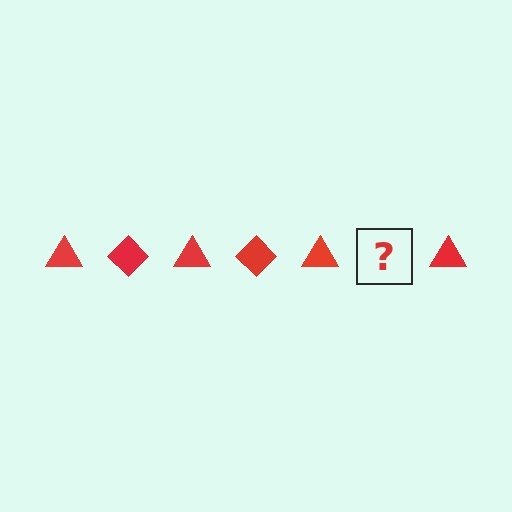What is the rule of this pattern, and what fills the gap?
The rule is that the pattern cycles through triangle, diamond shapes in red. The gap should be filled with a red diamond.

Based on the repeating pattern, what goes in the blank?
The blank should be a red diamond.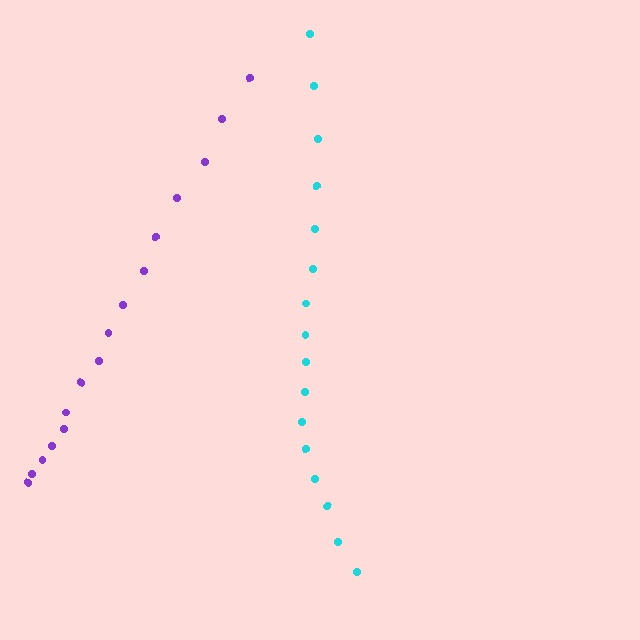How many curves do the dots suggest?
There are 2 distinct paths.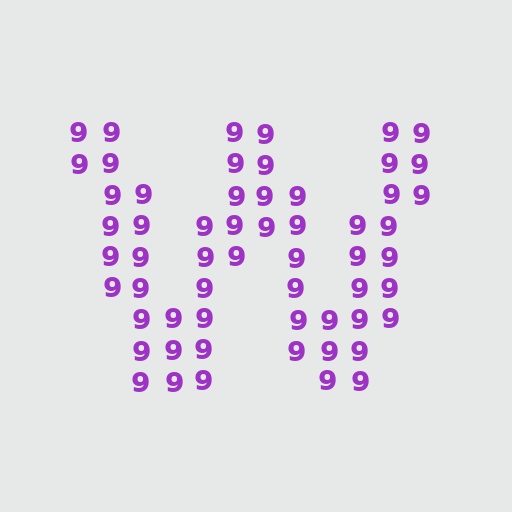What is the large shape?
The large shape is the letter W.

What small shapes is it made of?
It is made of small digit 9's.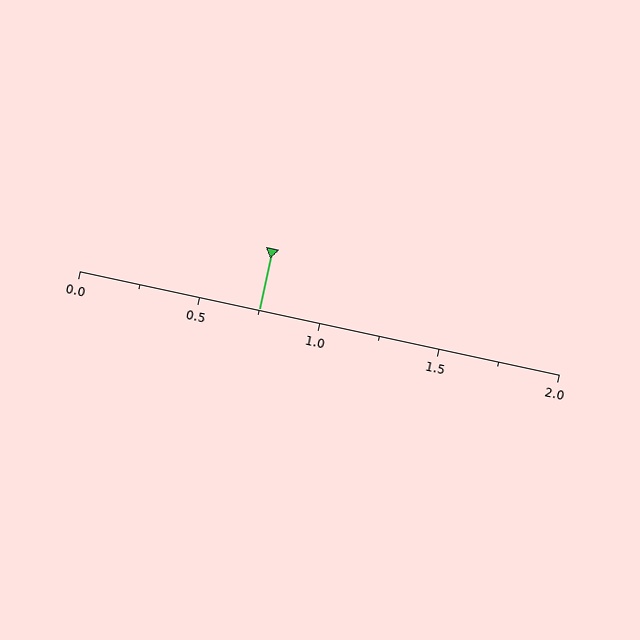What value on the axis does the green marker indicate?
The marker indicates approximately 0.75.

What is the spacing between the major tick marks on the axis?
The major ticks are spaced 0.5 apart.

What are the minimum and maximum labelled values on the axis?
The axis runs from 0.0 to 2.0.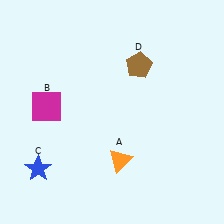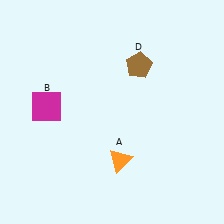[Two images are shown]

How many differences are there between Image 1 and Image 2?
There is 1 difference between the two images.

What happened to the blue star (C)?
The blue star (C) was removed in Image 2. It was in the bottom-left area of Image 1.